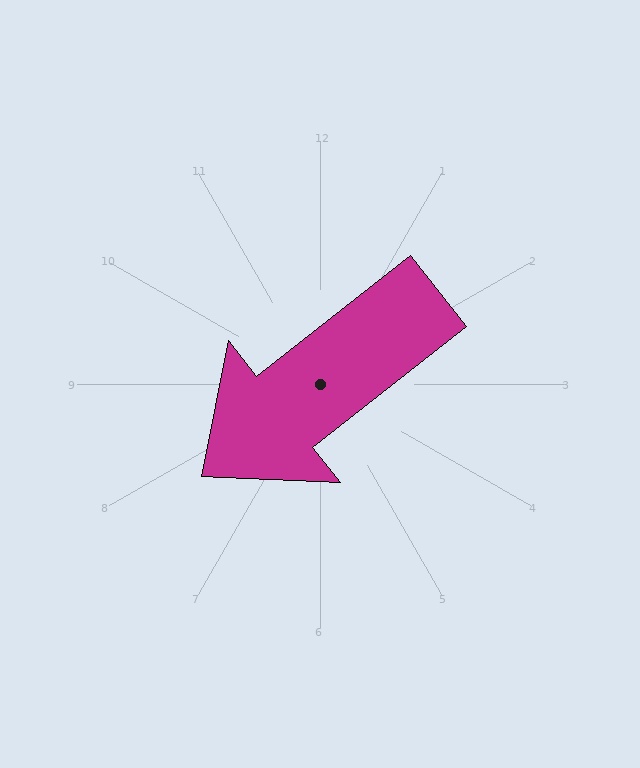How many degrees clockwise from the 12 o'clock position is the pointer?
Approximately 232 degrees.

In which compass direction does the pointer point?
Southwest.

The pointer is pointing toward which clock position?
Roughly 8 o'clock.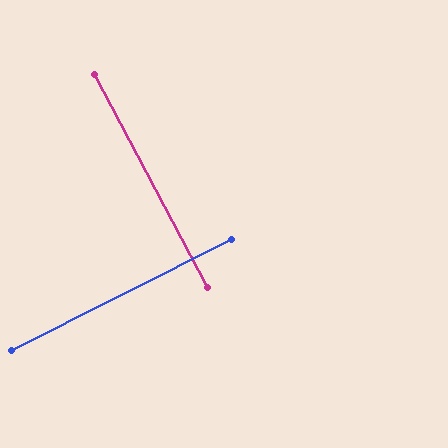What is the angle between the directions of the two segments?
Approximately 89 degrees.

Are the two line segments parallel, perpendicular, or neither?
Perpendicular — they meet at approximately 89°.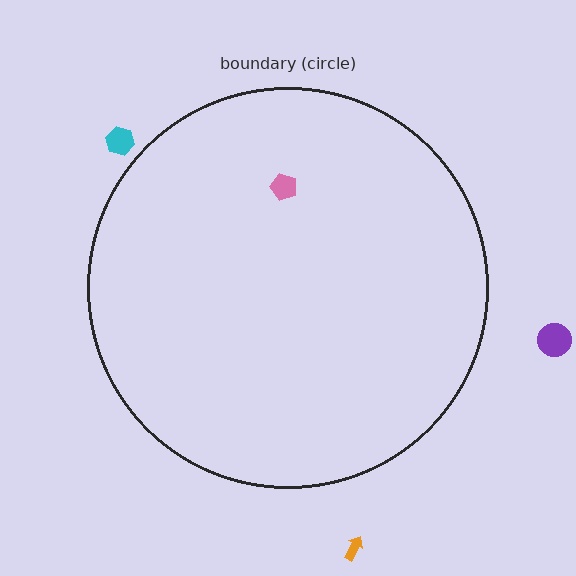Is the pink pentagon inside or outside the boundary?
Inside.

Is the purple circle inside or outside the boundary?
Outside.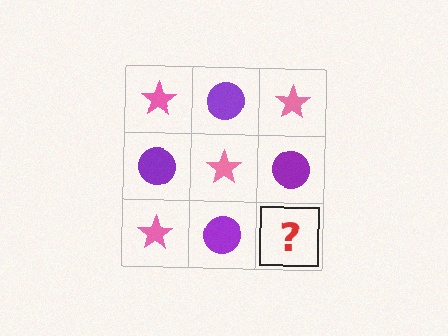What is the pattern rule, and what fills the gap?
The rule is that it alternates pink star and purple circle in a checkerboard pattern. The gap should be filled with a pink star.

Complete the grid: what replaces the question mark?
The question mark should be replaced with a pink star.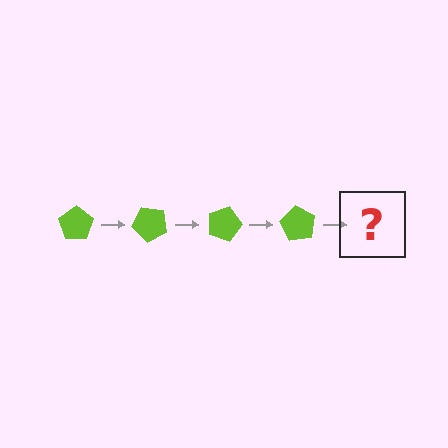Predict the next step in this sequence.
The next step is a lime pentagon rotated 180 degrees.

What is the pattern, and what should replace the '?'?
The pattern is that the pentagon rotates 45 degrees each step. The '?' should be a lime pentagon rotated 180 degrees.